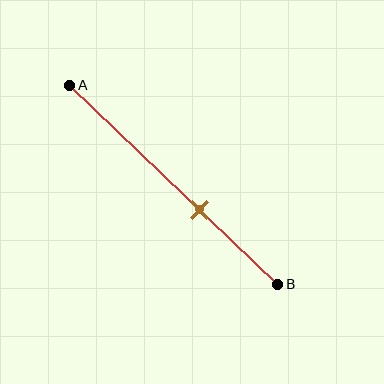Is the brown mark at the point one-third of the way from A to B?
No, the mark is at about 65% from A, not at the 33% one-third point.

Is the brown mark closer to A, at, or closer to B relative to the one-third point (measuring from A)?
The brown mark is closer to point B than the one-third point of segment AB.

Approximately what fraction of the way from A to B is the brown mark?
The brown mark is approximately 65% of the way from A to B.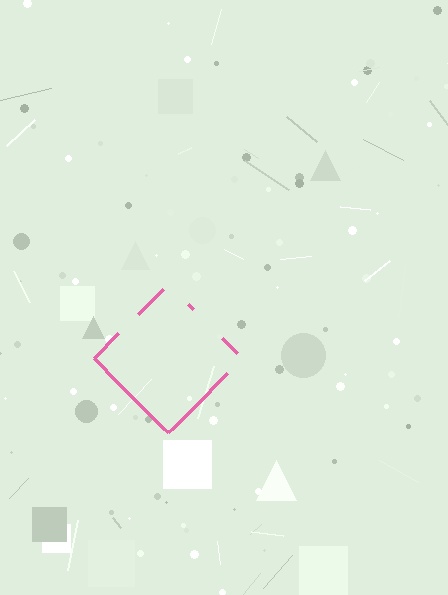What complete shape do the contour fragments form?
The contour fragments form a diamond.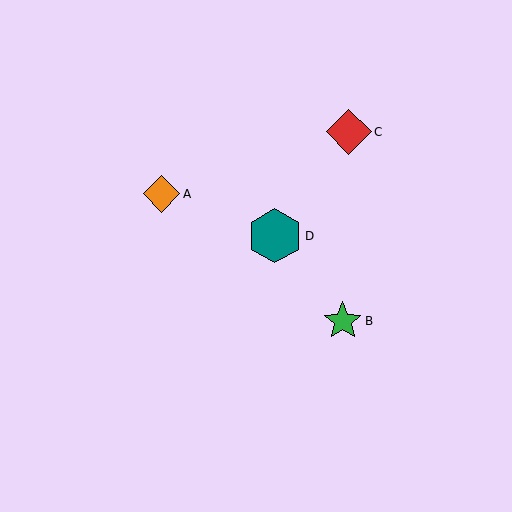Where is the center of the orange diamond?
The center of the orange diamond is at (162, 194).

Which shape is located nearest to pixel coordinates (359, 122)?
The red diamond (labeled C) at (349, 132) is nearest to that location.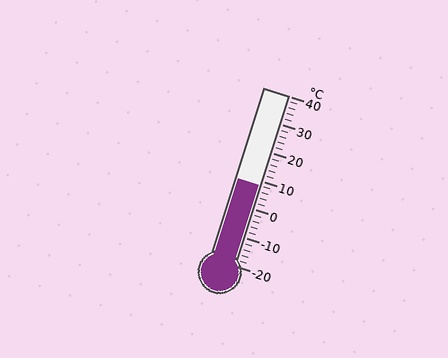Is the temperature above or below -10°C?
The temperature is above -10°C.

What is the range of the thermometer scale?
The thermometer scale ranges from -20°C to 40°C.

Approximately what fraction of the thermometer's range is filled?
The thermometer is filled to approximately 45% of its range.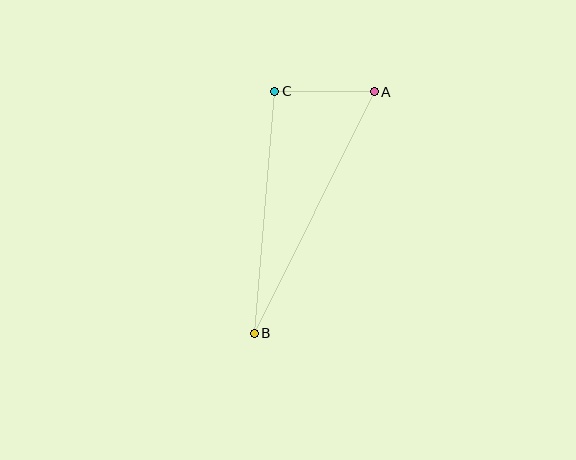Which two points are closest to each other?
Points A and C are closest to each other.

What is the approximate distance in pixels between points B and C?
The distance between B and C is approximately 243 pixels.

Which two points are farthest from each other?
Points A and B are farthest from each other.